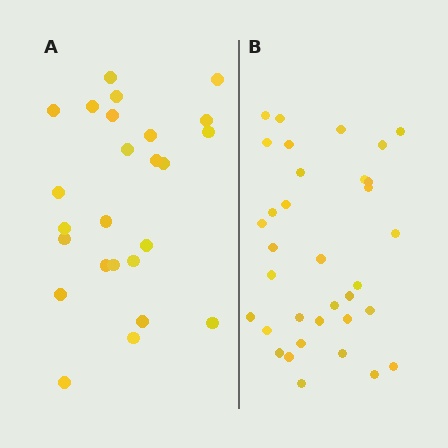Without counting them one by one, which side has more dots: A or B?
Region B (the right region) has more dots.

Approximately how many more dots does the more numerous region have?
Region B has roughly 8 or so more dots than region A.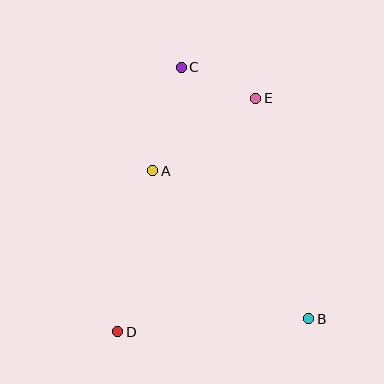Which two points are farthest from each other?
Points B and C are farthest from each other.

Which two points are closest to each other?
Points C and E are closest to each other.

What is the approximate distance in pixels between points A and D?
The distance between A and D is approximately 165 pixels.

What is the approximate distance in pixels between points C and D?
The distance between C and D is approximately 272 pixels.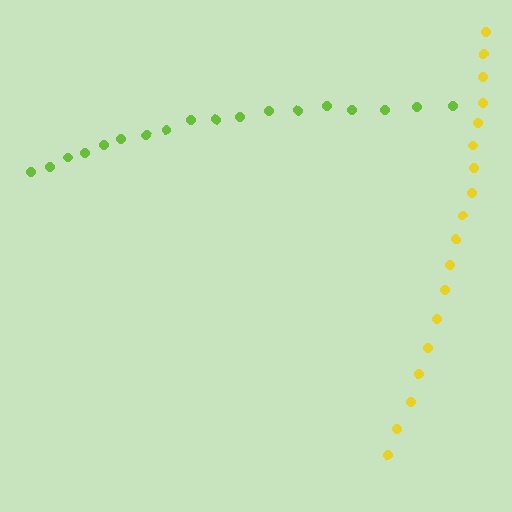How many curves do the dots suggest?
There are 2 distinct paths.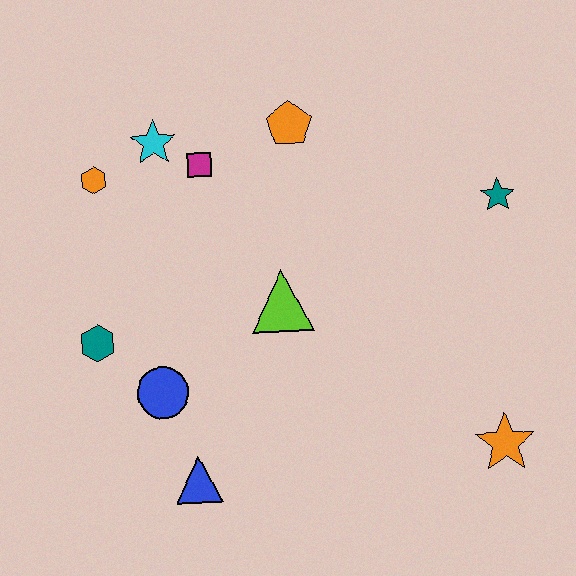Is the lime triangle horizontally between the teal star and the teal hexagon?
Yes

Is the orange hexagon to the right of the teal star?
No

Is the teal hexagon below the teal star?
Yes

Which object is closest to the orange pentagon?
The magenta square is closest to the orange pentagon.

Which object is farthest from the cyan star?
The orange star is farthest from the cyan star.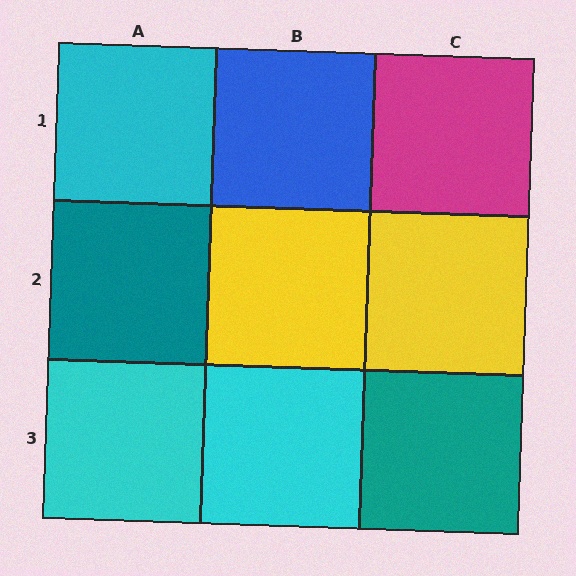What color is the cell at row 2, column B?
Yellow.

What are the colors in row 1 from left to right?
Cyan, blue, magenta.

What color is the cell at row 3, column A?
Cyan.